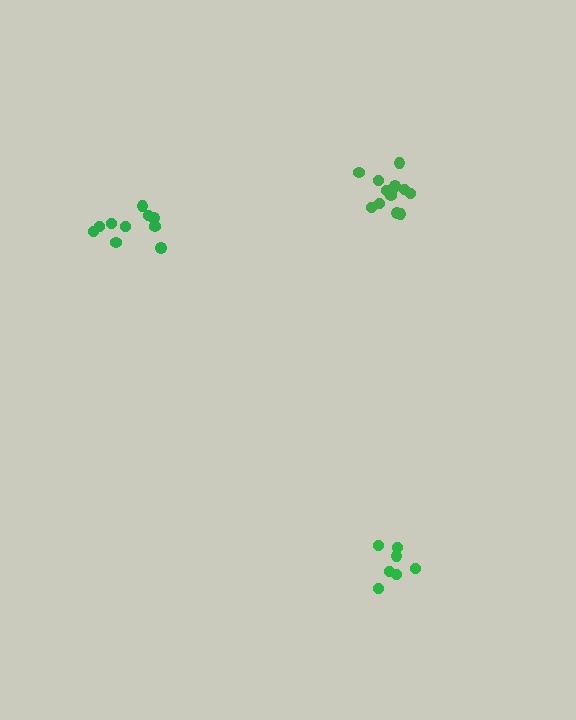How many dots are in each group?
Group 1: 10 dots, Group 2: 7 dots, Group 3: 13 dots (30 total).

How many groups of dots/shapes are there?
There are 3 groups.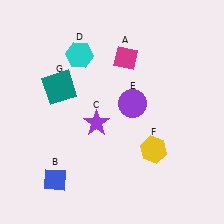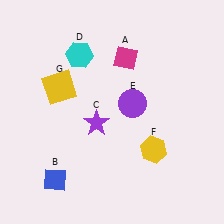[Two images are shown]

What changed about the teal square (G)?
In Image 1, G is teal. In Image 2, it changed to yellow.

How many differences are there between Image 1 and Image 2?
There is 1 difference between the two images.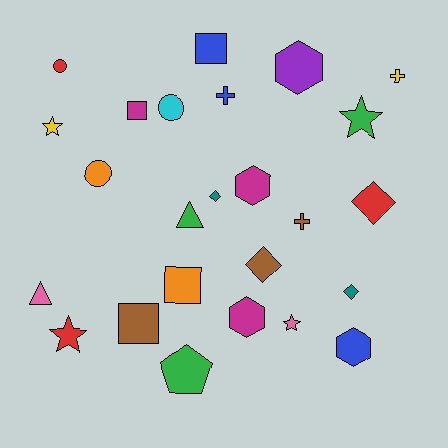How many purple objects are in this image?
There is 1 purple object.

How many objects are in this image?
There are 25 objects.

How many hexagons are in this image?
There are 4 hexagons.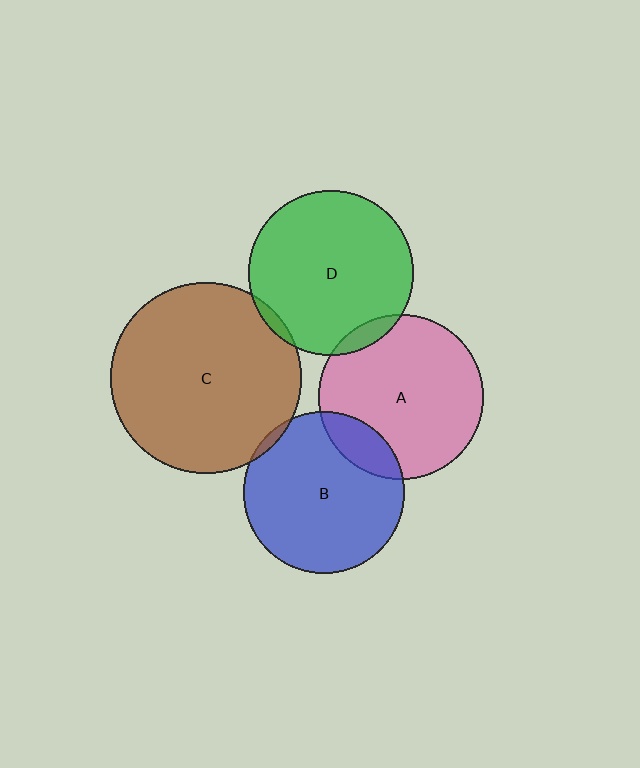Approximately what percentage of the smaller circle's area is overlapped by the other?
Approximately 5%.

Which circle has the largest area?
Circle C (brown).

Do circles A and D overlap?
Yes.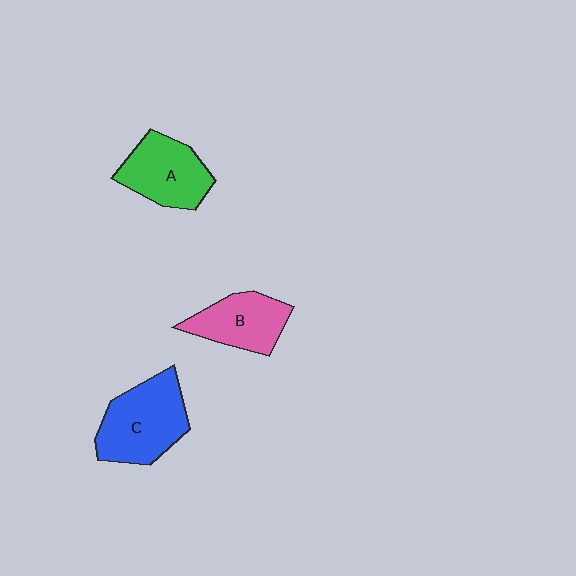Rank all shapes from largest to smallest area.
From largest to smallest: C (blue), A (green), B (pink).